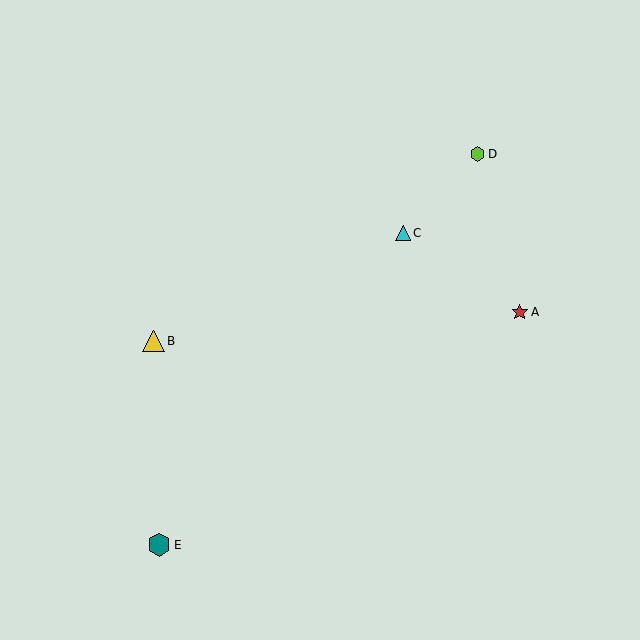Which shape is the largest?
The teal hexagon (labeled E) is the largest.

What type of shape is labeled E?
Shape E is a teal hexagon.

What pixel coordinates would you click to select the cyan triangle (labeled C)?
Click at (403, 233) to select the cyan triangle C.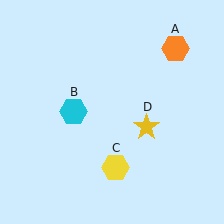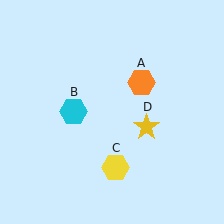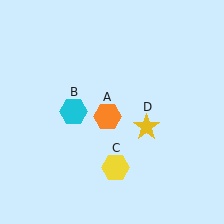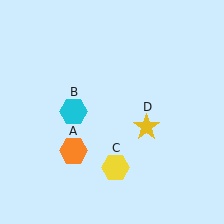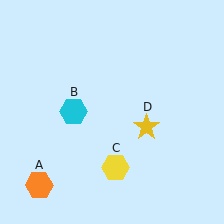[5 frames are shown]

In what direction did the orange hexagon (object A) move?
The orange hexagon (object A) moved down and to the left.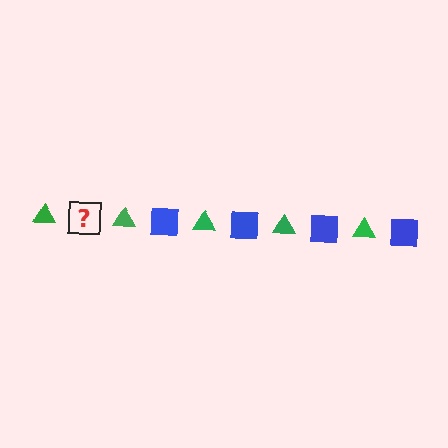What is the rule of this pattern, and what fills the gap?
The rule is that the pattern alternates between green triangle and blue square. The gap should be filled with a blue square.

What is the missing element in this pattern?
The missing element is a blue square.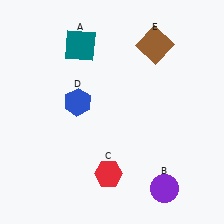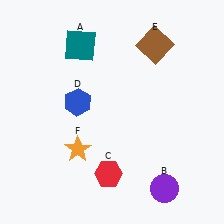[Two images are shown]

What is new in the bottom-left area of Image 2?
An orange star (F) was added in the bottom-left area of Image 2.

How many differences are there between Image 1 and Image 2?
There is 1 difference between the two images.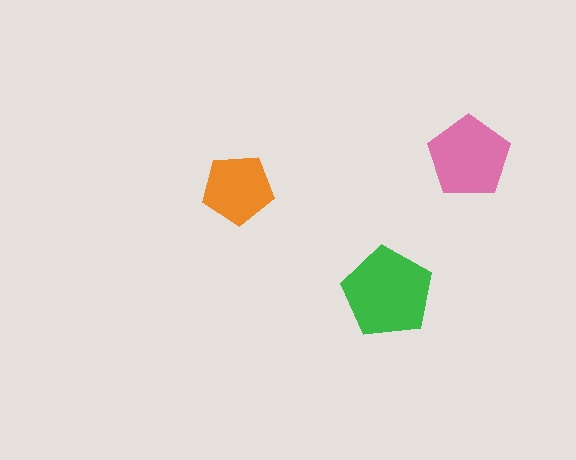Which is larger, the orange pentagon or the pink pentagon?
The pink one.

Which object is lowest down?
The green pentagon is bottommost.